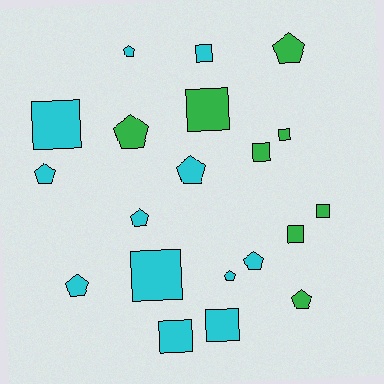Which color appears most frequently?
Cyan, with 12 objects.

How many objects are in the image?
There are 20 objects.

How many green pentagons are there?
There are 3 green pentagons.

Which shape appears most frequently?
Square, with 10 objects.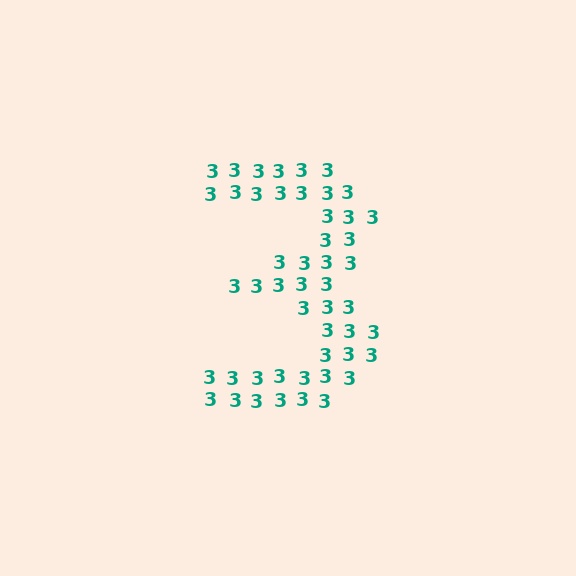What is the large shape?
The large shape is the digit 3.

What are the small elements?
The small elements are digit 3's.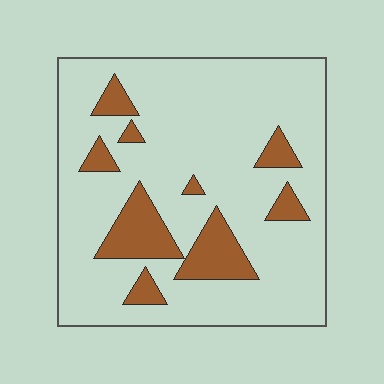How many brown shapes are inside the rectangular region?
9.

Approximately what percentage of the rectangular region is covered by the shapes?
Approximately 15%.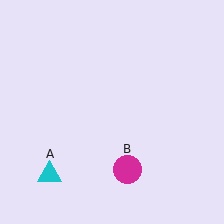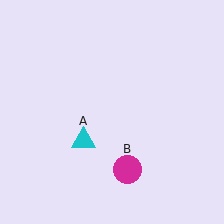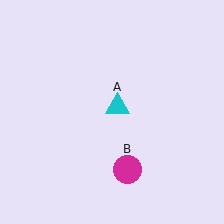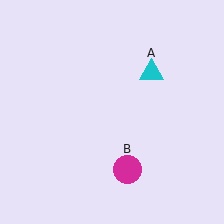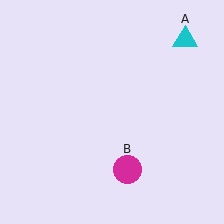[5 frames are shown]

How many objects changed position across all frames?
1 object changed position: cyan triangle (object A).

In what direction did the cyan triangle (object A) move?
The cyan triangle (object A) moved up and to the right.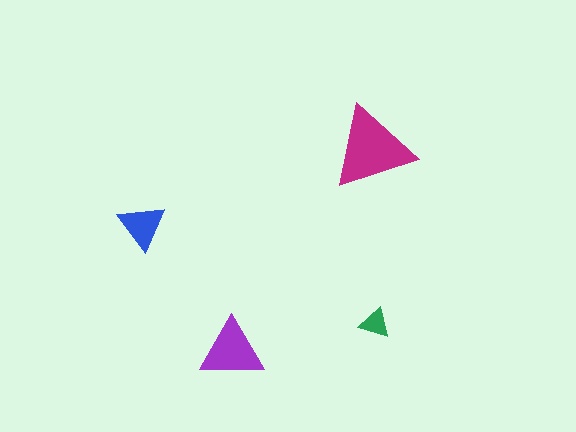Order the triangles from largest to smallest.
the magenta one, the purple one, the blue one, the green one.